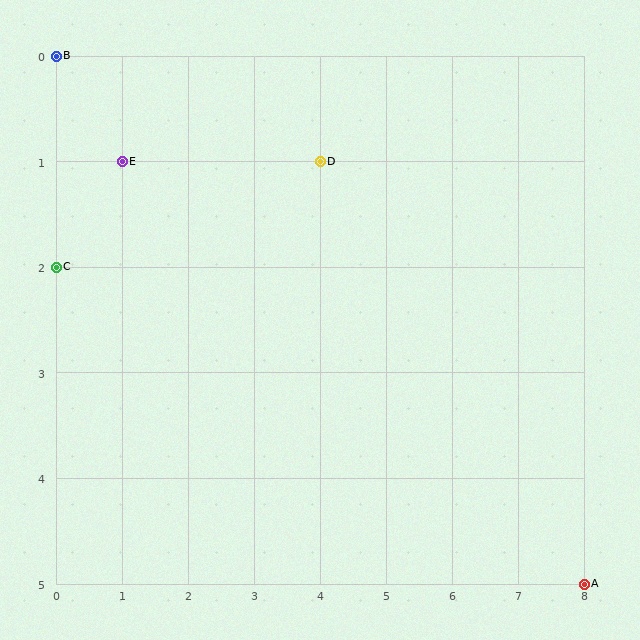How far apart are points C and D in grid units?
Points C and D are 4 columns and 1 row apart (about 4.1 grid units diagonally).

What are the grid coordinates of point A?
Point A is at grid coordinates (8, 5).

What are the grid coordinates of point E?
Point E is at grid coordinates (1, 1).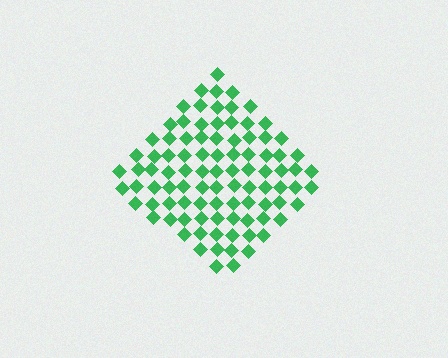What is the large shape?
The large shape is a diamond.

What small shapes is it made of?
It is made of small diamonds.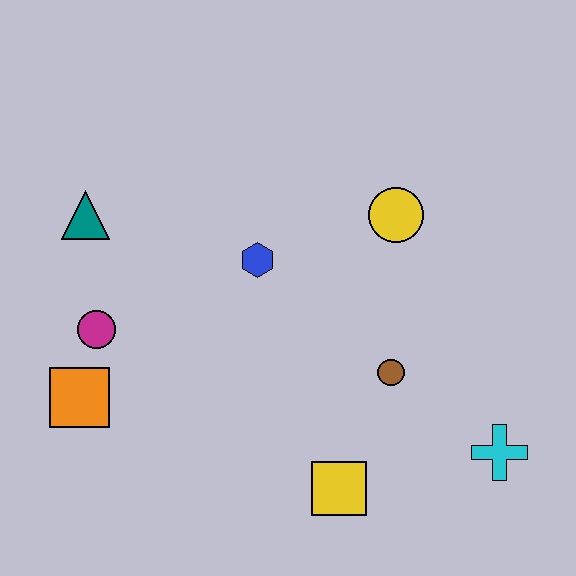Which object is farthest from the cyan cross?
The teal triangle is farthest from the cyan cross.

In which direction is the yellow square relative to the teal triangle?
The yellow square is below the teal triangle.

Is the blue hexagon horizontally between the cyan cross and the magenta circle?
Yes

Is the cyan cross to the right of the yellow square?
Yes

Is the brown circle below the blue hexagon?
Yes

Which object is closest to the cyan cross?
The brown circle is closest to the cyan cross.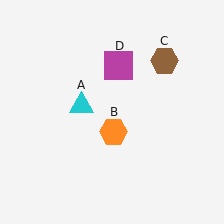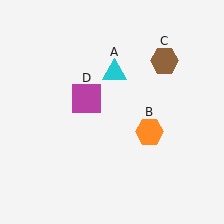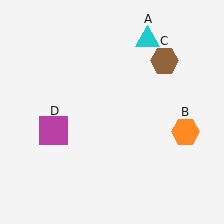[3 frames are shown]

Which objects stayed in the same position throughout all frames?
Brown hexagon (object C) remained stationary.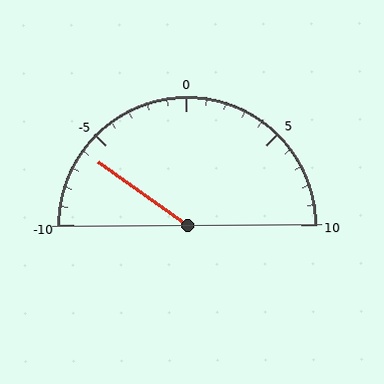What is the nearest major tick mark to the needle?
The nearest major tick mark is -5.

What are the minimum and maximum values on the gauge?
The gauge ranges from -10 to 10.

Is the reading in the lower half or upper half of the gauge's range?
The reading is in the lower half of the range (-10 to 10).